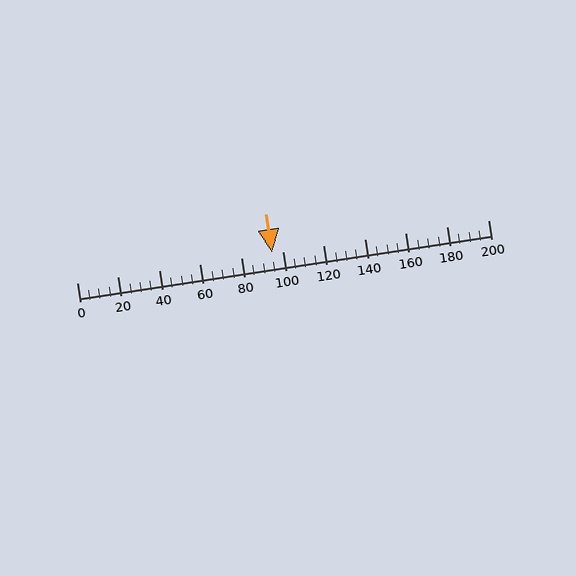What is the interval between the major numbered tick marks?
The major tick marks are spaced 20 units apart.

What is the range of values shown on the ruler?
The ruler shows values from 0 to 200.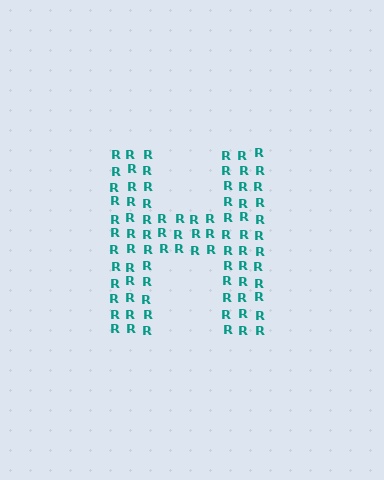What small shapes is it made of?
It is made of small letter R's.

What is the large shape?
The large shape is the letter H.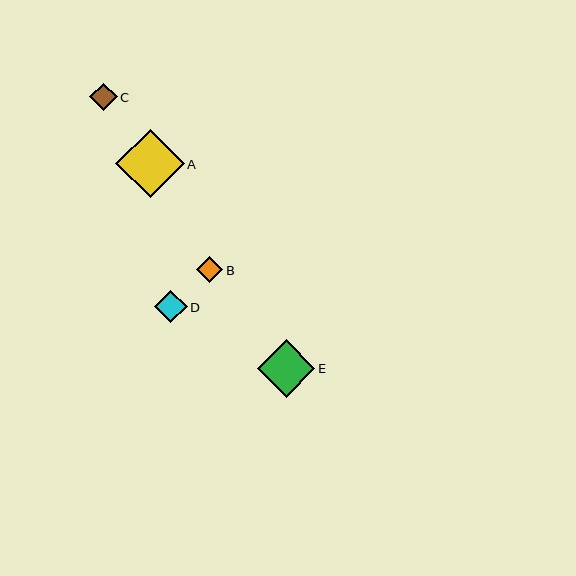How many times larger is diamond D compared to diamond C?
Diamond D is approximately 1.2 times the size of diamond C.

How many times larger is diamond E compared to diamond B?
Diamond E is approximately 2.2 times the size of diamond B.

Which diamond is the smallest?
Diamond B is the smallest with a size of approximately 26 pixels.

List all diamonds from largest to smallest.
From largest to smallest: A, E, D, C, B.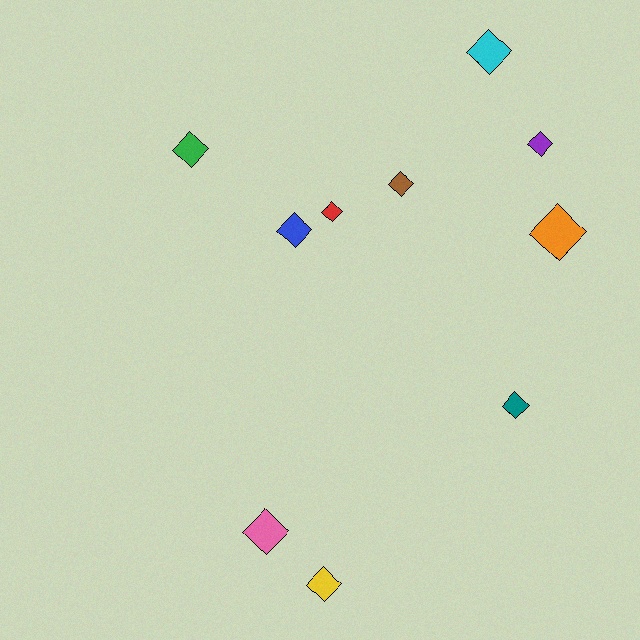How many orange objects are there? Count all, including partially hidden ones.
There is 1 orange object.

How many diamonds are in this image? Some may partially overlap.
There are 10 diamonds.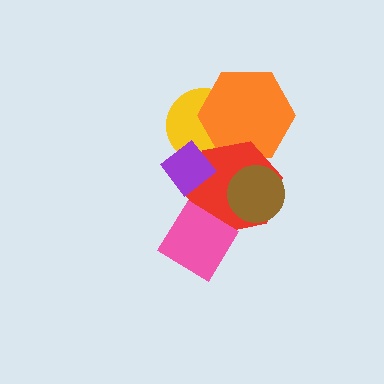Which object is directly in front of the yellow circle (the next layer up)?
The orange hexagon is directly in front of the yellow circle.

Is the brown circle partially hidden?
No, no other shape covers it.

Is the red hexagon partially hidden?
Yes, it is partially covered by another shape.